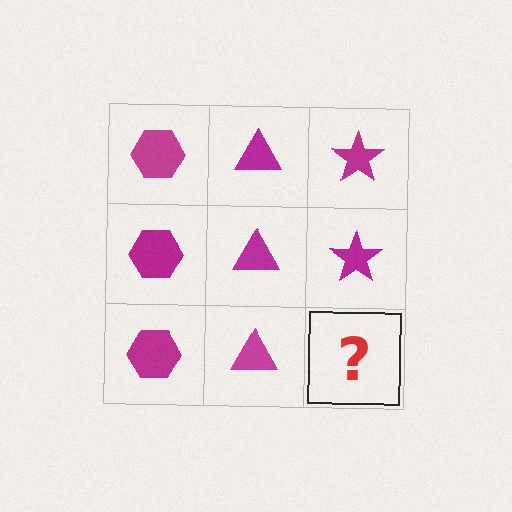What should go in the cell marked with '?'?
The missing cell should contain a magenta star.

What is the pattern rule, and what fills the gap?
The rule is that each column has a consistent shape. The gap should be filled with a magenta star.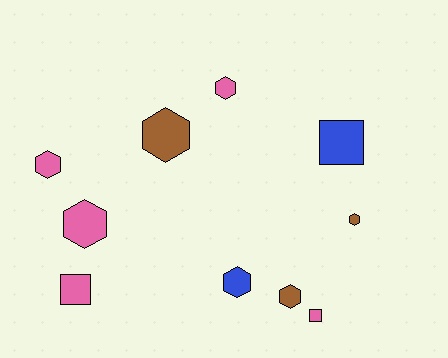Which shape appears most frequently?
Hexagon, with 7 objects.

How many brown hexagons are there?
There are 3 brown hexagons.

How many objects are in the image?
There are 10 objects.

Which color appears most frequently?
Pink, with 5 objects.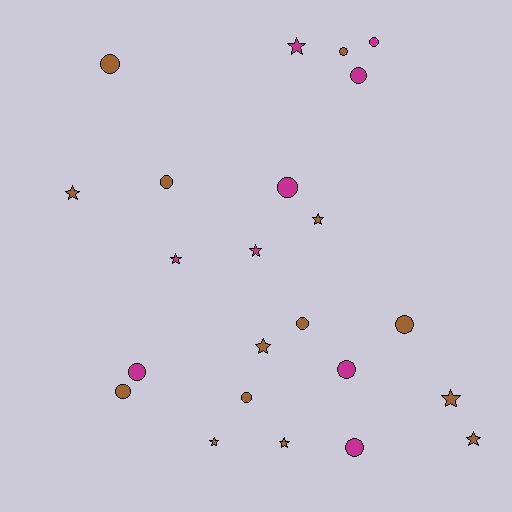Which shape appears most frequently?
Circle, with 13 objects.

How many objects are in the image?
There are 23 objects.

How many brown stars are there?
There are 7 brown stars.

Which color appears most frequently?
Brown, with 14 objects.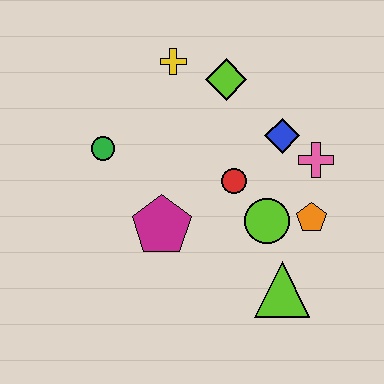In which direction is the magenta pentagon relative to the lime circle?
The magenta pentagon is to the left of the lime circle.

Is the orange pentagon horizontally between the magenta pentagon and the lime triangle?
No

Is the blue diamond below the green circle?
No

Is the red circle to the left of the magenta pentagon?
No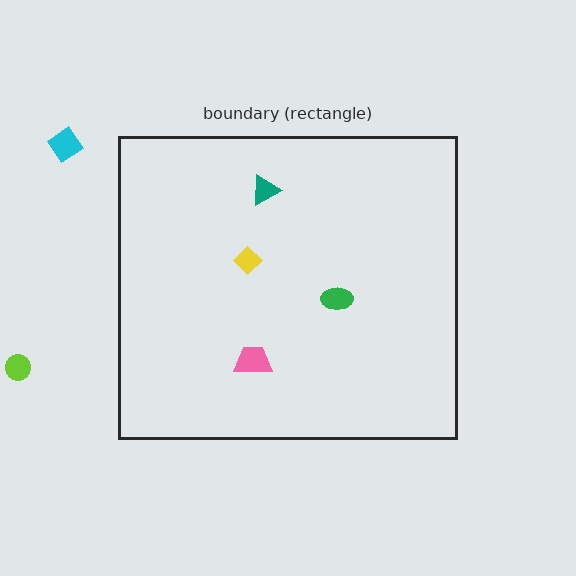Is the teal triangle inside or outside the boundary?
Inside.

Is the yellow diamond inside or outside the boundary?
Inside.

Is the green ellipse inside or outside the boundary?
Inside.